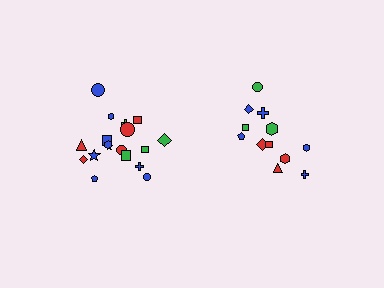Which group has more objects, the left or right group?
The left group.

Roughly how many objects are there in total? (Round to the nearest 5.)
Roughly 30 objects in total.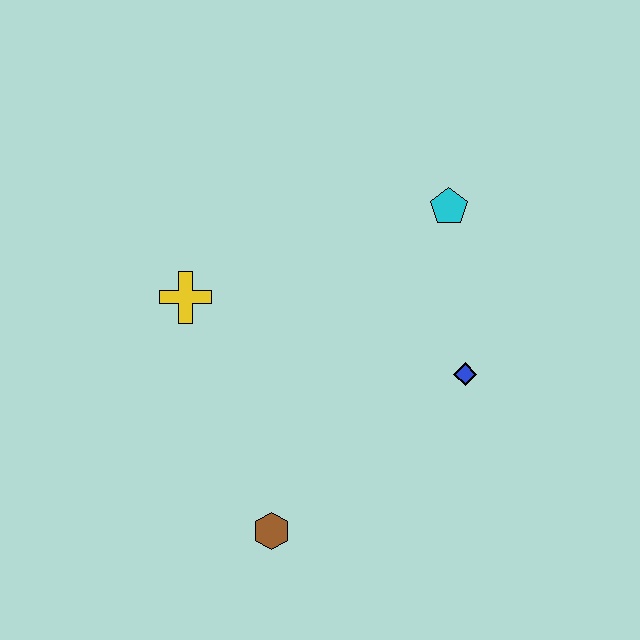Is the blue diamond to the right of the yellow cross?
Yes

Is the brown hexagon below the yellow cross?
Yes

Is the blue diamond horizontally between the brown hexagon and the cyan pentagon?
No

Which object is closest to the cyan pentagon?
The blue diamond is closest to the cyan pentagon.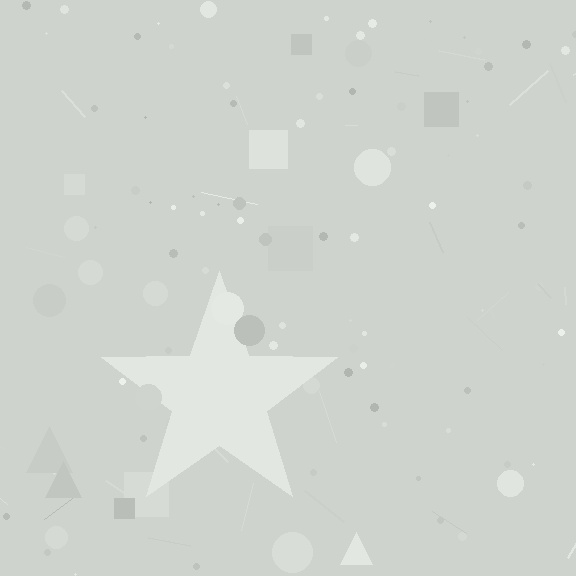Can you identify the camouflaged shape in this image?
The camouflaged shape is a star.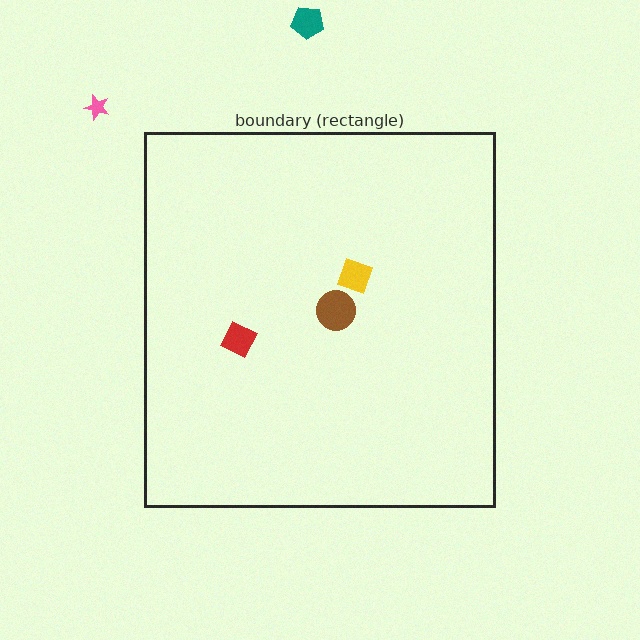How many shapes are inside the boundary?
3 inside, 2 outside.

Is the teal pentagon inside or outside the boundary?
Outside.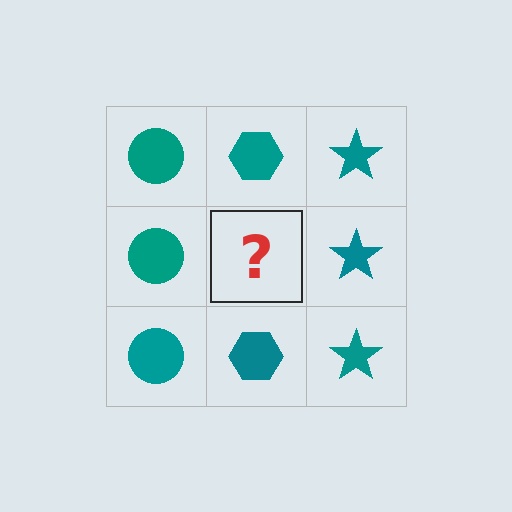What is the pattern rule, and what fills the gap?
The rule is that each column has a consistent shape. The gap should be filled with a teal hexagon.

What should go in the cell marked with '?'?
The missing cell should contain a teal hexagon.